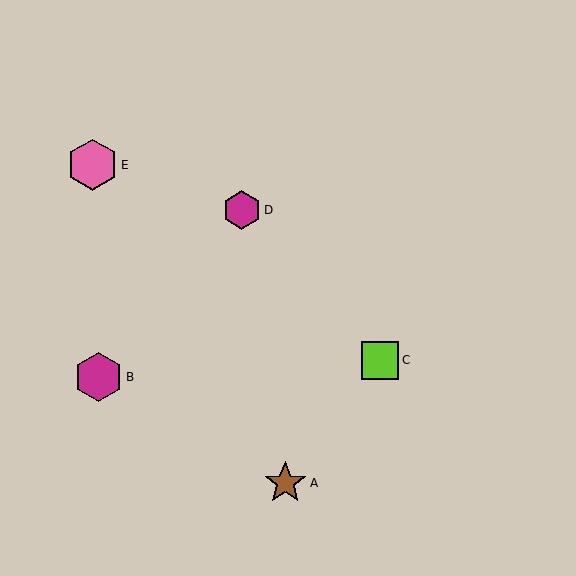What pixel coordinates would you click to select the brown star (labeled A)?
Click at (285, 483) to select the brown star A.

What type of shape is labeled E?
Shape E is a pink hexagon.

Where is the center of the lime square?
The center of the lime square is at (380, 360).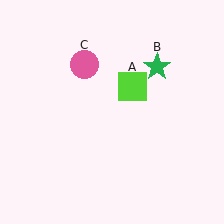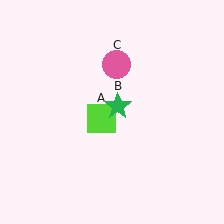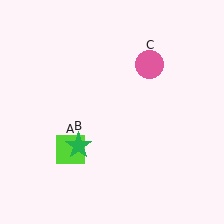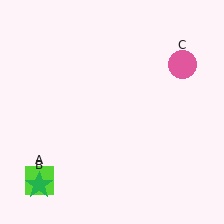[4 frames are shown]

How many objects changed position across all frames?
3 objects changed position: lime square (object A), green star (object B), pink circle (object C).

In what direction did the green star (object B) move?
The green star (object B) moved down and to the left.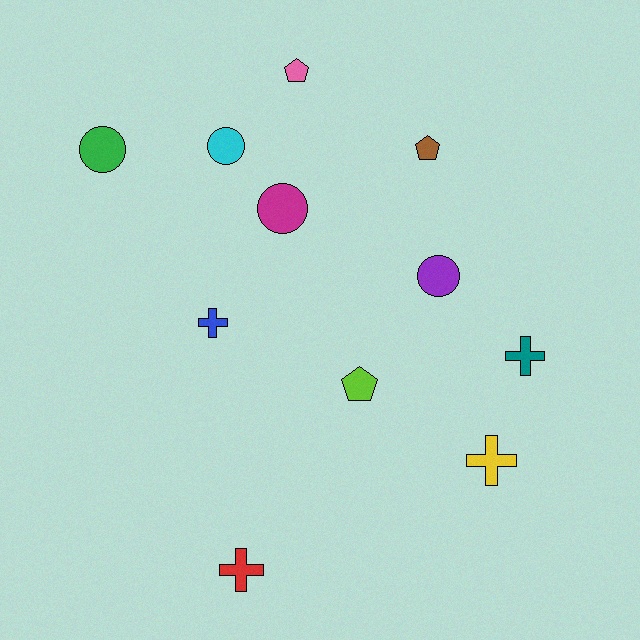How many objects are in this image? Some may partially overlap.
There are 11 objects.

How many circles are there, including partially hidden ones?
There are 4 circles.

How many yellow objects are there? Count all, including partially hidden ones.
There is 1 yellow object.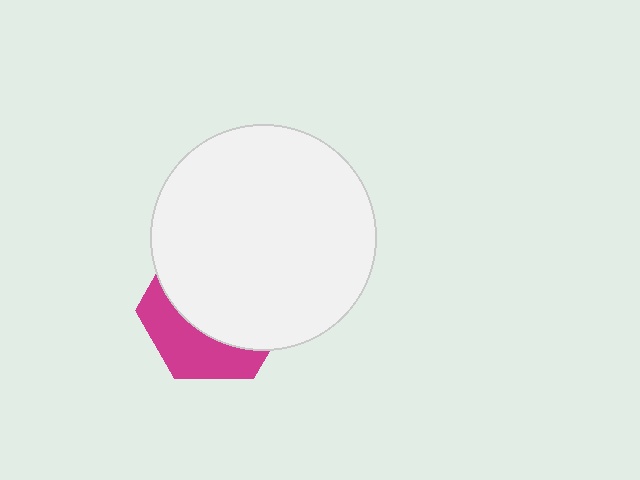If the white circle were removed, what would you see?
You would see the complete magenta hexagon.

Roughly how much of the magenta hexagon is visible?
A small part of it is visible (roughly 35%).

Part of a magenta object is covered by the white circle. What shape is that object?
It is a hexagon.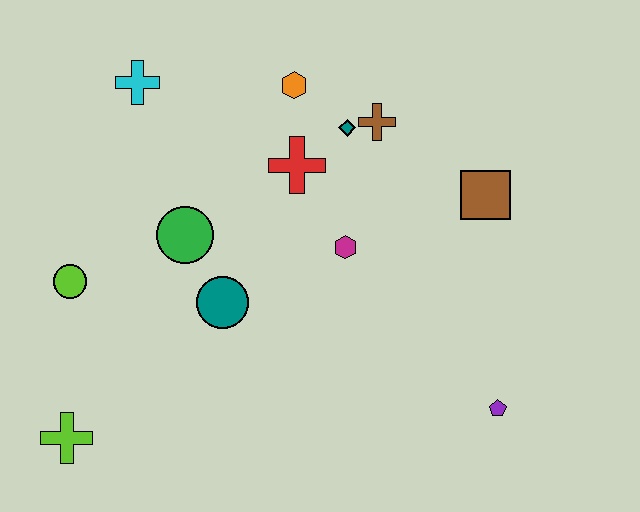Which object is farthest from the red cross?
The lime cross is farthest from the red cross.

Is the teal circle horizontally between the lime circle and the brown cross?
Yes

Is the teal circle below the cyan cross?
Yes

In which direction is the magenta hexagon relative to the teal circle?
The magenta hexagon is to the right of the teal circle.